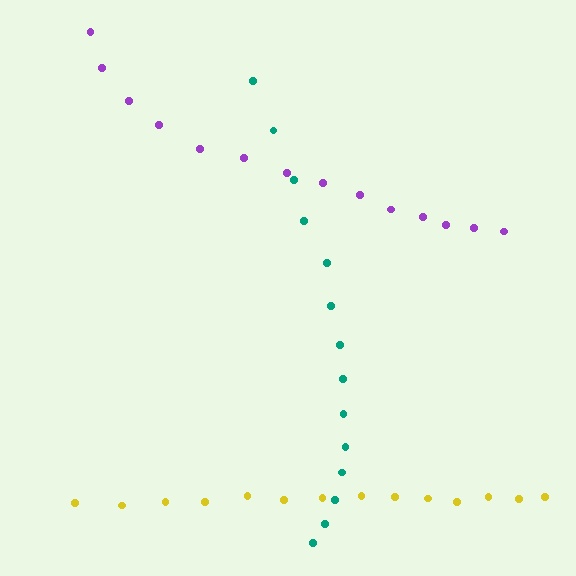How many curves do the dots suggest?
There are 3 distinct paths.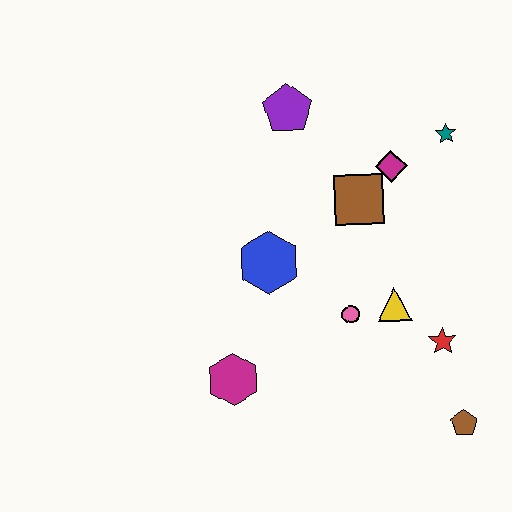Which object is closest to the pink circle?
The yellow triangle is closest to the pink circle.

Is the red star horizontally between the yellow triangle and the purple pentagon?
No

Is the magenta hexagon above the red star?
No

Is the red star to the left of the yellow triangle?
No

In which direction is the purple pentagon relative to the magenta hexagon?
The purple pentagon is above the magenta hexagon.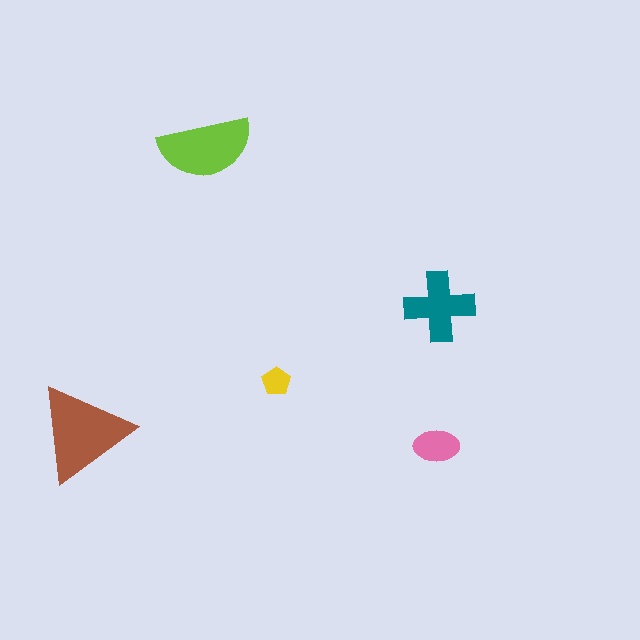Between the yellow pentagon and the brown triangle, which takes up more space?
The brown triangle.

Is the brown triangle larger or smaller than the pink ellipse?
Larger.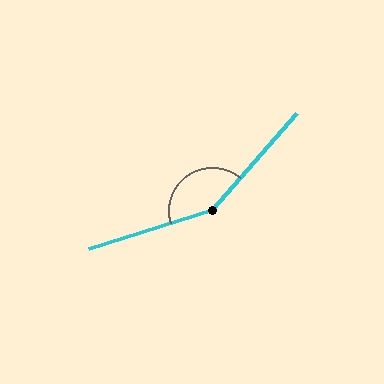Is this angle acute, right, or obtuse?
It is obtuse.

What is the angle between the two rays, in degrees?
Approximately 149 degrees.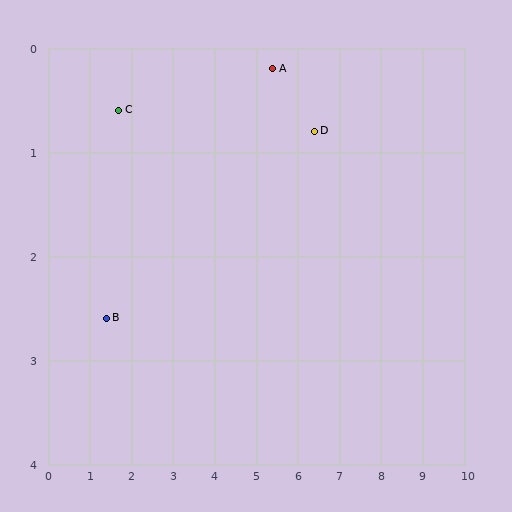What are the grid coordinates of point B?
Point B is at approximately (1.4, 2.6).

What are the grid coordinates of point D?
Point D is at approximately (6.4, 0.8).